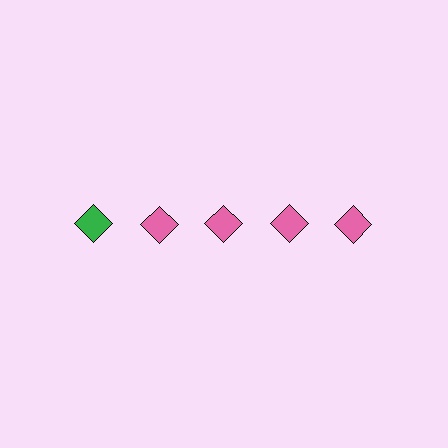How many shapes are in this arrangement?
There are 5 shapes arranged in a grid pattern.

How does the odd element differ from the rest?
It has a different color: green instead of pink.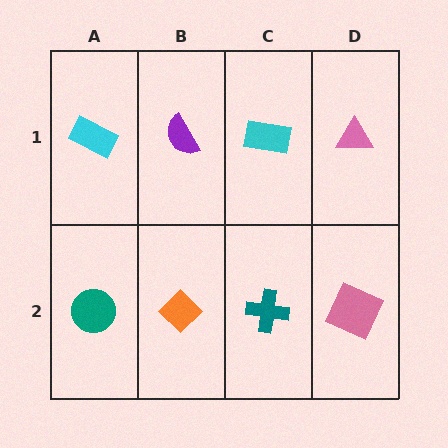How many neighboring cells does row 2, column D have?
2.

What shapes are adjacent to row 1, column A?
A teal circle (row 2, column A), a purple semicircle (row 1, column B).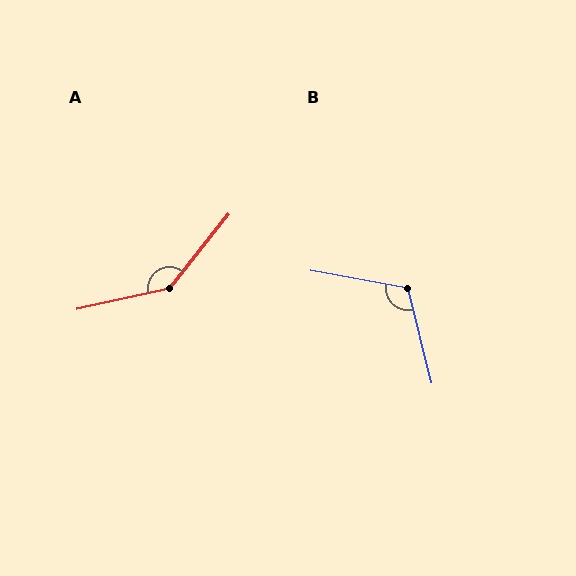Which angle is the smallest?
B, at approximately 114 degrees.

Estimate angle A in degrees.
Approximately 141 degrees.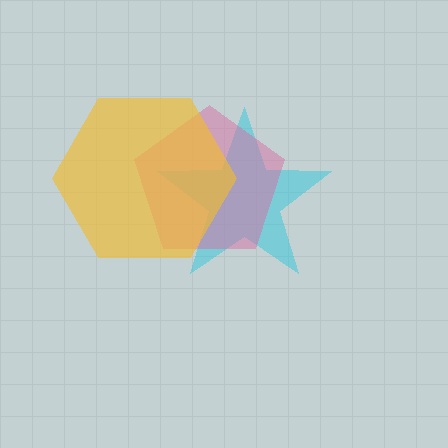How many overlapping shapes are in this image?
There are 3 overlapping shapes in the image.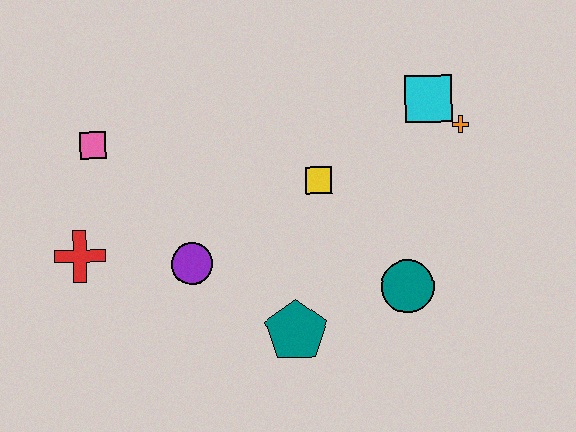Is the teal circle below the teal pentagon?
No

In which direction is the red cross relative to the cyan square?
The red cross is to the left of the cyan square.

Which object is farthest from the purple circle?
The orange cross is farthest from the purple circle.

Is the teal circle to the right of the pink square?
Yes